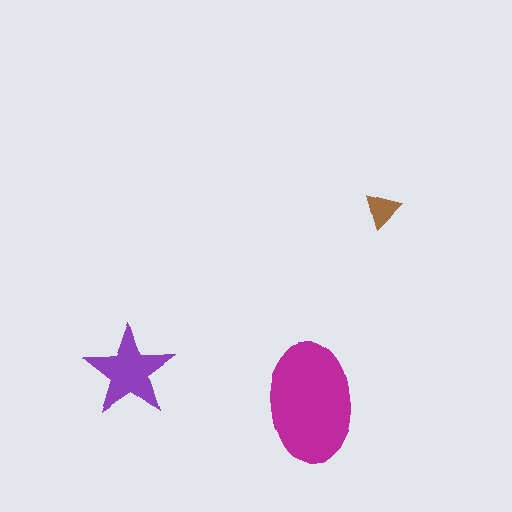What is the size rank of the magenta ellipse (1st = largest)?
1st.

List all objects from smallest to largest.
The brown triangle, the purple star, the magenta ellipse.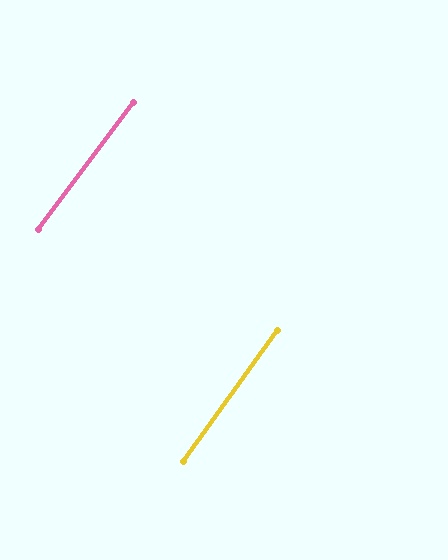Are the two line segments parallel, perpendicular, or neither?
Parallel — their directions differ by only 0.9°.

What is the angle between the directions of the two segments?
Approximately 1 degree.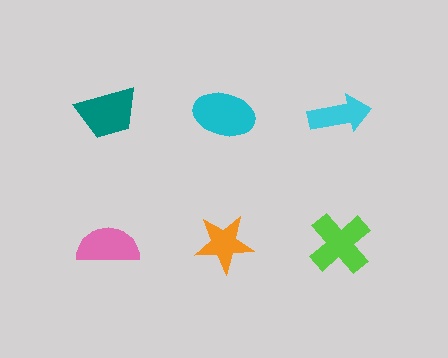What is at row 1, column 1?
A teal trapezoid.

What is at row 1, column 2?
A cyan ellipse.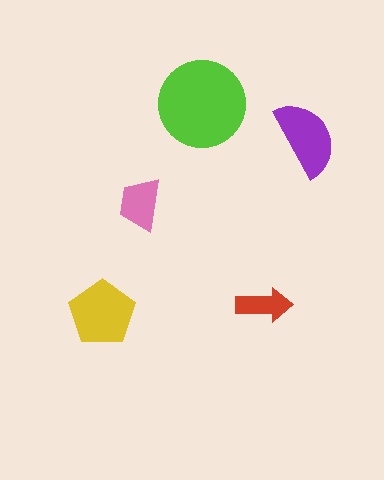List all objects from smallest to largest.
The red arrow, the pink trapezoid, the purple semicircle, the yellow pentagon, the lime circle.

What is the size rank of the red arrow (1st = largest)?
5th.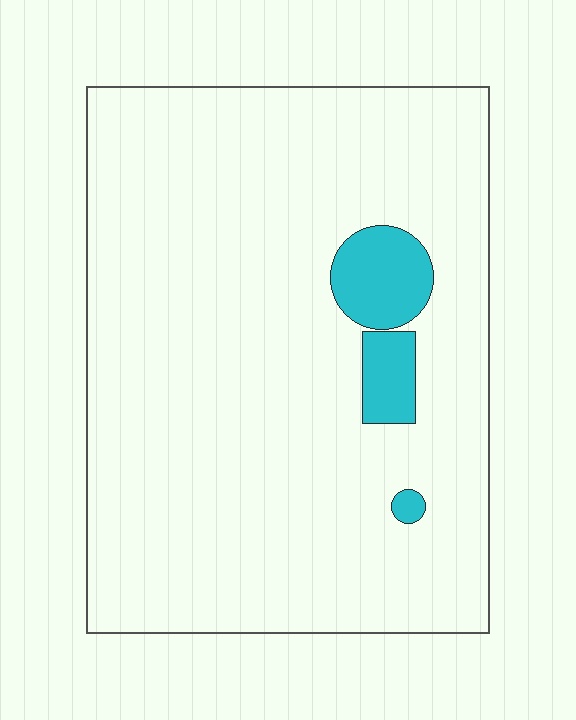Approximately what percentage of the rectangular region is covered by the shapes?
Approximately 5%.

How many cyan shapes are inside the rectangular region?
3.